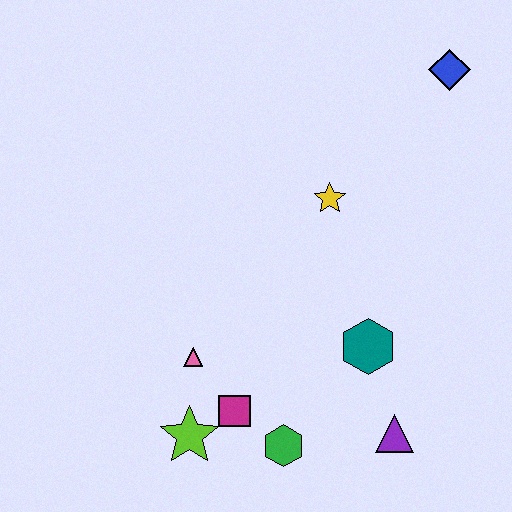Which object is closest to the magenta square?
The lime star is closest to the magenta square.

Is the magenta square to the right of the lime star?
Yes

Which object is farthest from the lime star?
The blue diamond is farthest from the lime star.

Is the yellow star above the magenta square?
Yes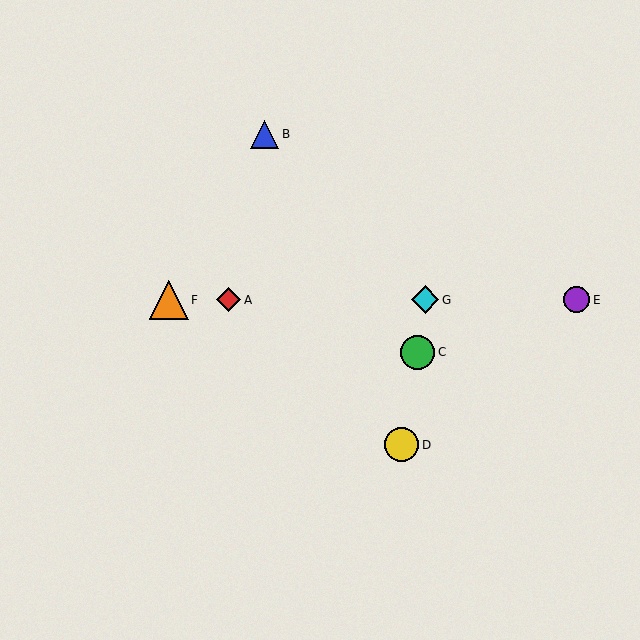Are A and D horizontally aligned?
No, A is at y≈300 and D is at y≈445.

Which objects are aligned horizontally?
Objects A, E, F, G are aligned horizontally.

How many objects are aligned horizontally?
4 objects (A, E, F, G) are aligned horizontally.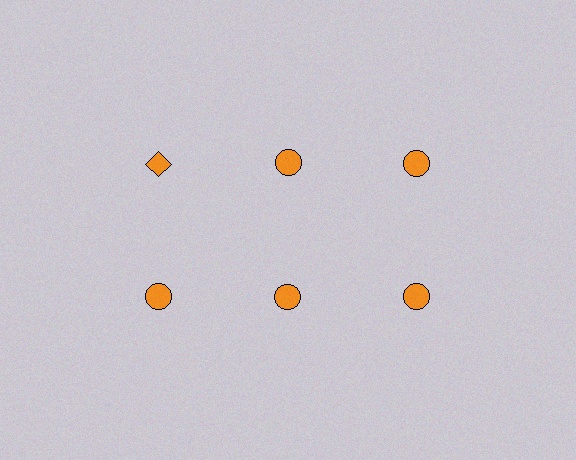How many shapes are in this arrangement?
There are 6 shapes arranged in a grid pattern.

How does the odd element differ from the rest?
It has a different shape: diamond instead of circle.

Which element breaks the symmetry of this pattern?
The orange diamond in the top row, leftmost column breaks the symmetry. All other shapes are orange circles.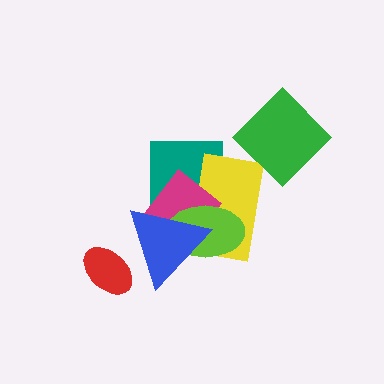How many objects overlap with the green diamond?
0 objects overlap with the green diamond.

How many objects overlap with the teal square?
4 objects overlap with the teal square.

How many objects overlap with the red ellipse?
1 object overlaps with the red ellipse.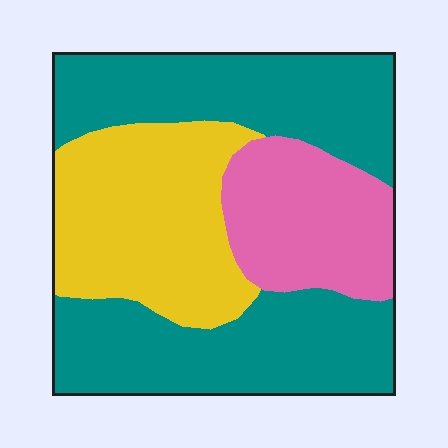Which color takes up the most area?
Teal, at roughly 50%.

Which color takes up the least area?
Pink, at roughly 20%.